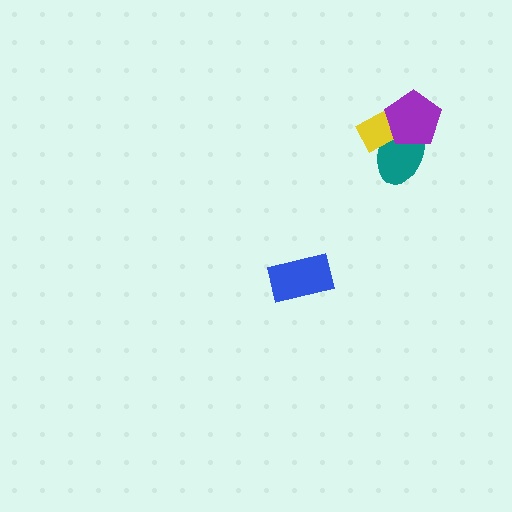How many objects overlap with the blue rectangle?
0 objects overlap with the blue rectangle.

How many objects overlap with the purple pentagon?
2 objects overlap with the purple pentagon.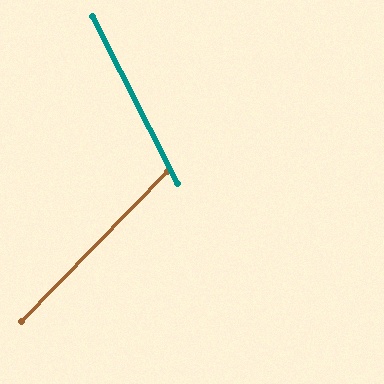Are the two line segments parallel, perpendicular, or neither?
Neither parallel nor perpendicular — they differ by about 71°.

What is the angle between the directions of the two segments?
Approximately 71 degrees.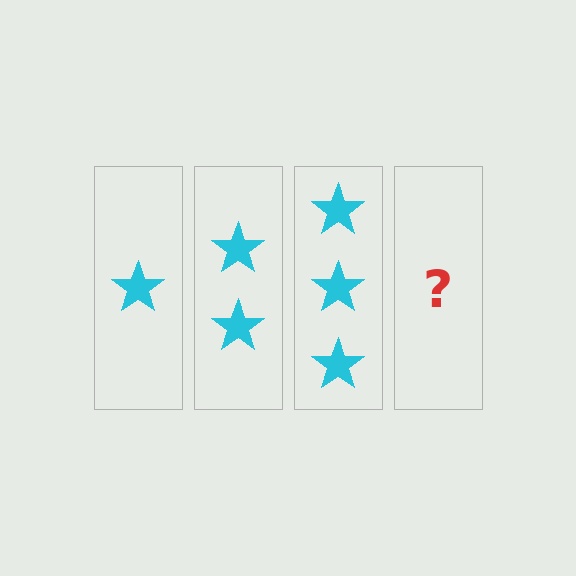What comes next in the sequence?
The next element should be 4 stars.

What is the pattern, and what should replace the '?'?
The pattern is that each step adds one more star. The '?' should be 4 stars.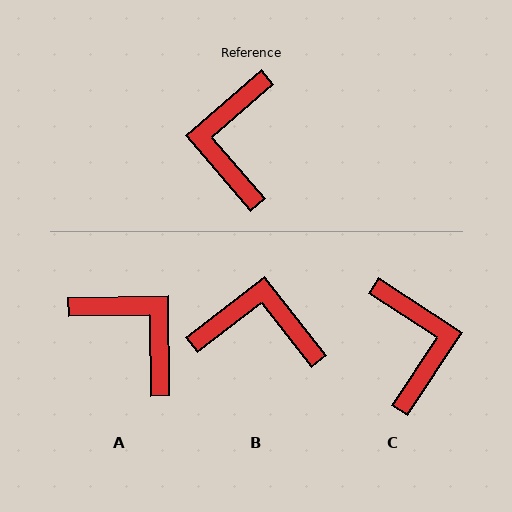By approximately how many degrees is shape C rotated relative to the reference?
Approximately 164 degrees clockwise.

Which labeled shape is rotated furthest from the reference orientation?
C, about 164 degrees away.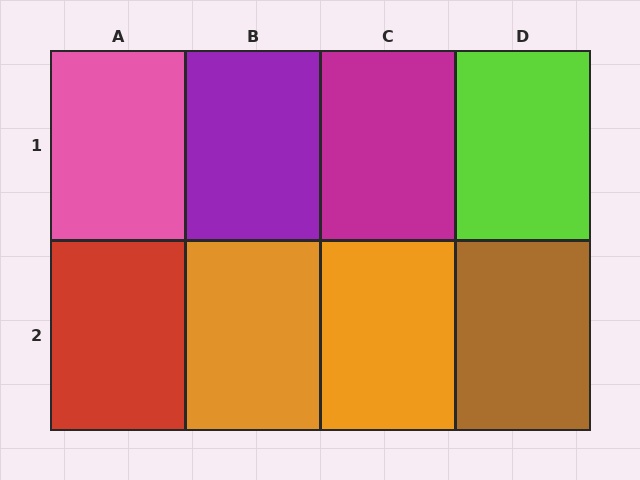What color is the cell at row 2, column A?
Red.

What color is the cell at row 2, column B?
Orange.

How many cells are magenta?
1 cell is magenta.